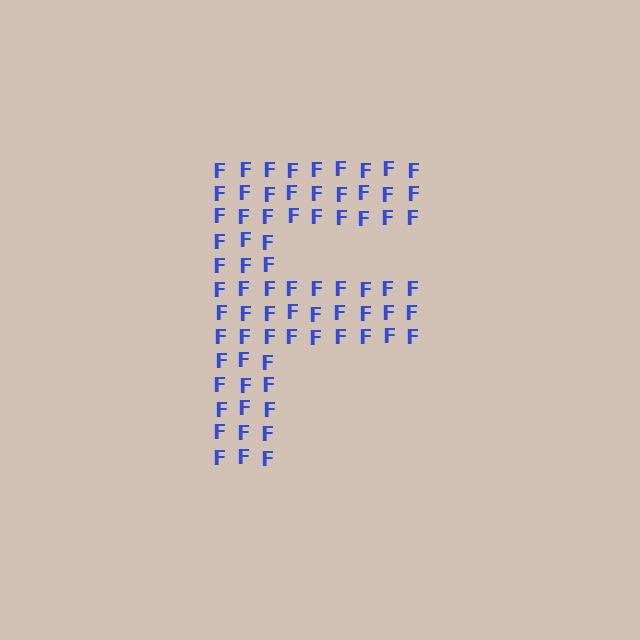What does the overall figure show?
The overall figure shows the letter F.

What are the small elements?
The small elements are letter F's.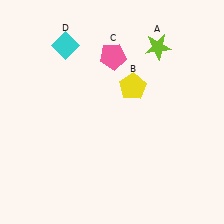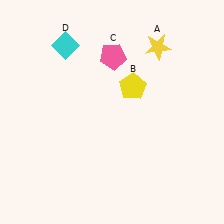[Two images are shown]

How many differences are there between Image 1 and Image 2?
There is 1 difference between the two images.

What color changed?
The star (A) changed from lime in Image 1 to yellow in Image 2.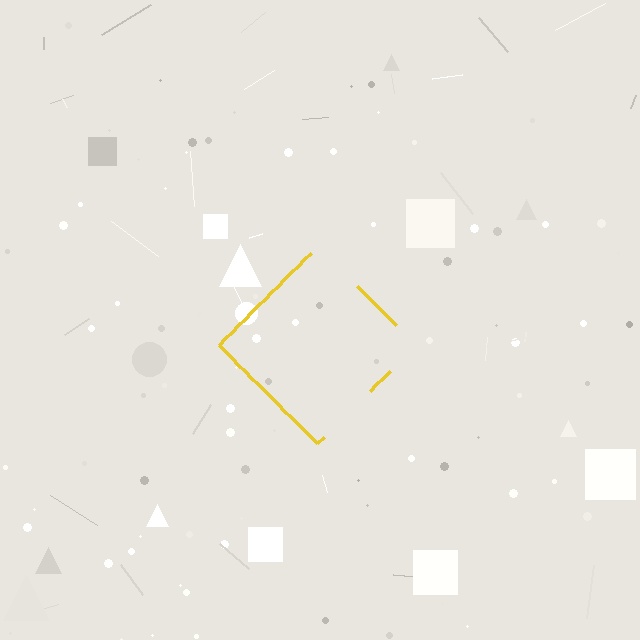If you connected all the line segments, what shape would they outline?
They would outline a diamond.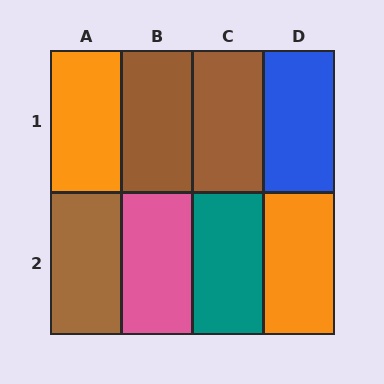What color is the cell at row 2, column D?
Orange.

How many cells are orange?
2 cells are orange.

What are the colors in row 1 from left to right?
Orange, brown, brown, blue.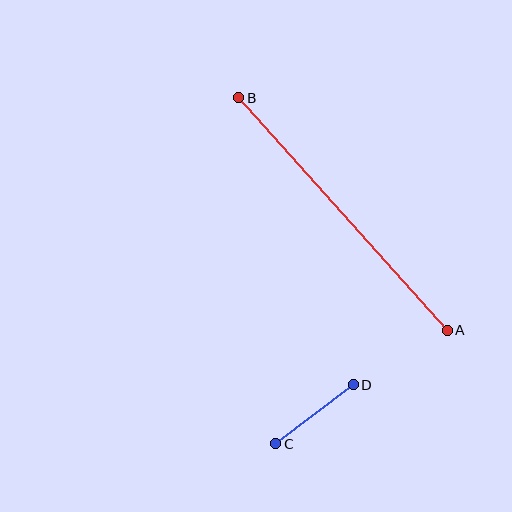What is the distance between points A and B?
The distance is approximately 312 pixels.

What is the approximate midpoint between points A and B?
The midpoint is at approximately (343, 214) pixels.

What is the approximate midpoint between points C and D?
The midpoint is at approximately (314, 414) pixels.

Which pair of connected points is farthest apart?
Points A and B are farthest apart.